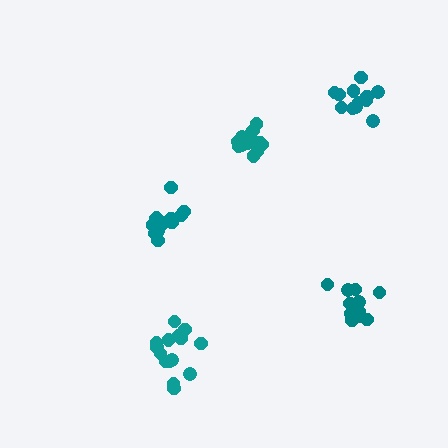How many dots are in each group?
Group 1: 15 dots, Group 2: 15 dots, Group 3: 13 dots, Group 4: 16 dots, Group 5: 12 dots (71 total).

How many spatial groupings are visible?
There are 5 spatial groupings.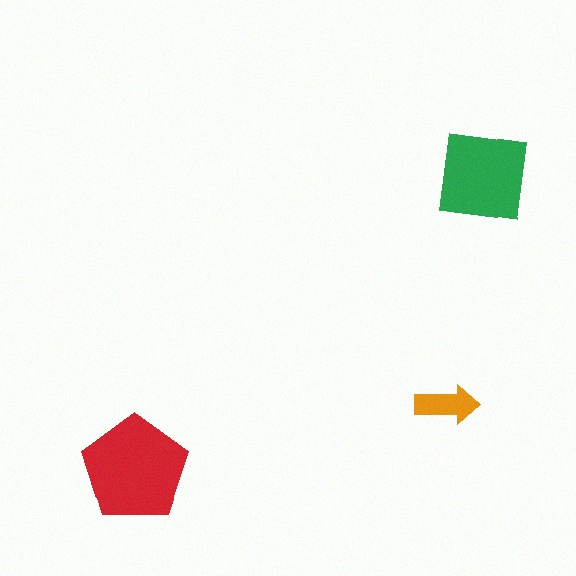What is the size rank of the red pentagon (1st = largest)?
1st.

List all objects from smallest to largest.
The orange arrow, the green square, the red pentagon.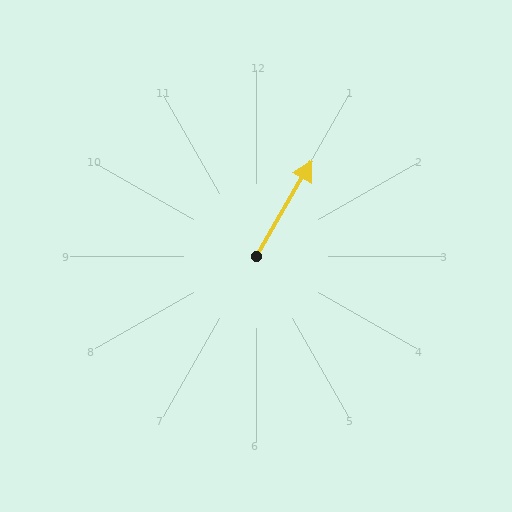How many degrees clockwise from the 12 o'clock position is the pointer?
Approximately 30 degrees.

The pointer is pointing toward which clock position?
Roughly 1 o'clock.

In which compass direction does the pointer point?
Northeast.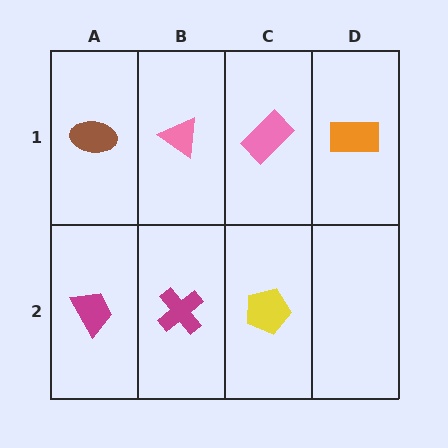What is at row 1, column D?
An orange rectangle.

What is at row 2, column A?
A magenta trapezoid.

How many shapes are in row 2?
3 shapes.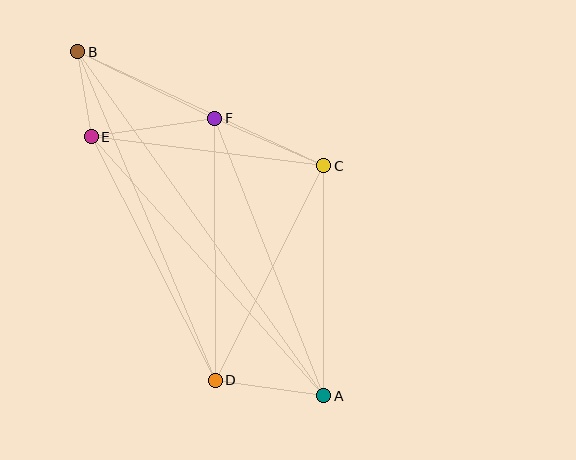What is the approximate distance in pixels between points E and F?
The distance between E and F is approximately 125 pixels.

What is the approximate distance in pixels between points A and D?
The distance between A and D is approximately 110 pixels.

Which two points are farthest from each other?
Points A and B are farthest from each other.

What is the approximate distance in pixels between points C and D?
The distance between C and D is approximately 241 pixels.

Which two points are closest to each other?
Points B and E are closest to each other.